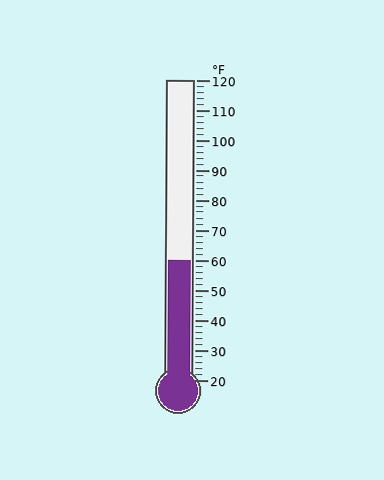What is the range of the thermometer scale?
The thermometer scale ranges from 20°F to 120°F.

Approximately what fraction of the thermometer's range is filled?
The thermometer is filled to approximately 40% of its range.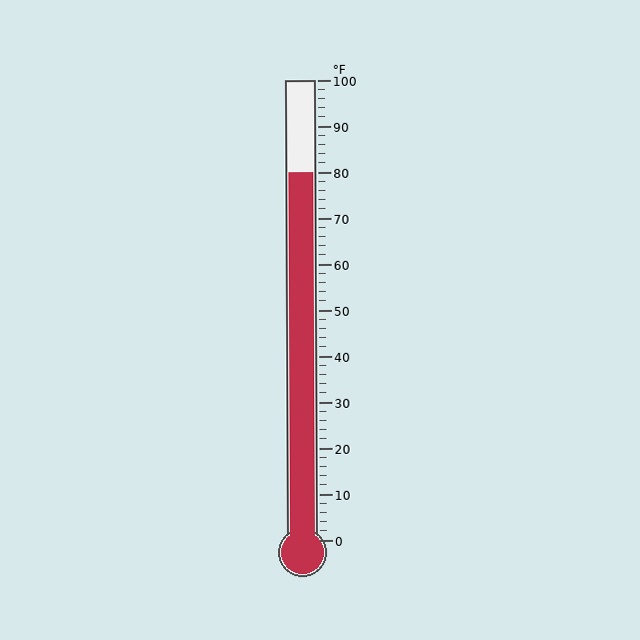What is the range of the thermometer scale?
The thermometer scale ranges from 0°F to 100°F.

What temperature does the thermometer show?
The thermometer shows approximately 80°F.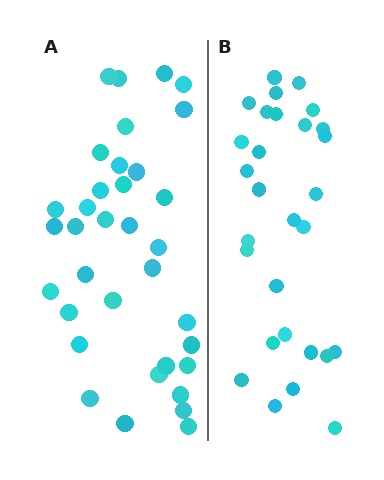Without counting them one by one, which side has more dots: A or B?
Region A (the left region) has more dots.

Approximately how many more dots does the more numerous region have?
Region A has about 6 more dots than region B.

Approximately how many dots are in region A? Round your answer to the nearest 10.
About 40 dots. (The exact count is 35, which rounds to 40.)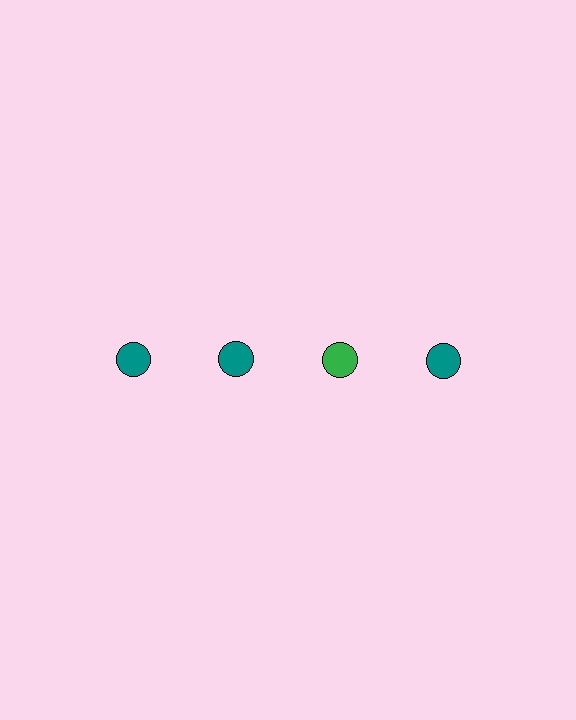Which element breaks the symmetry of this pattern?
The green circle in the top row, center column breaks the symmetry. All other shapes are teal circles.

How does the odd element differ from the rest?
It has a different color: green instead of teal.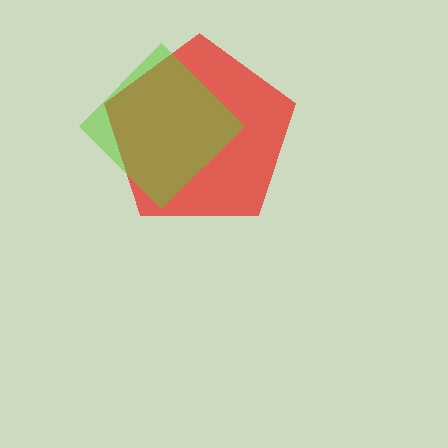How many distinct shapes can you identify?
There are 2 distinct shapes: a red pentagon, a lime diamond.